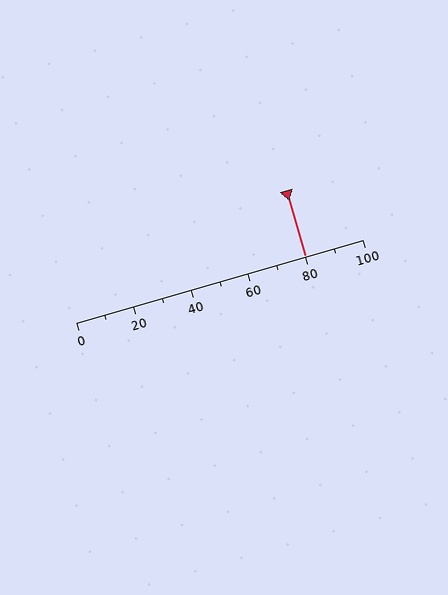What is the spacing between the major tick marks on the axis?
The major ticks are spaced 20 apart.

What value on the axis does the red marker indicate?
The marker indicates approximately 80.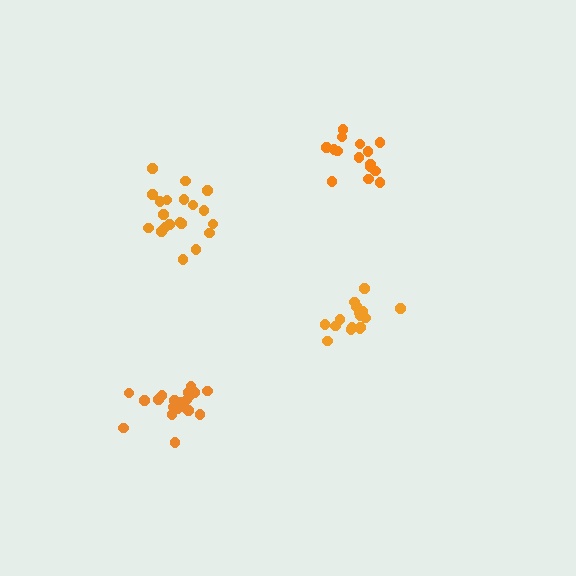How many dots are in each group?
Group 1: 21 dots, Group 2: 15 dots, Group 3: 16 dots, Group 4: 21 dots (73 total).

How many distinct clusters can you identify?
There are 4 distinct clusters.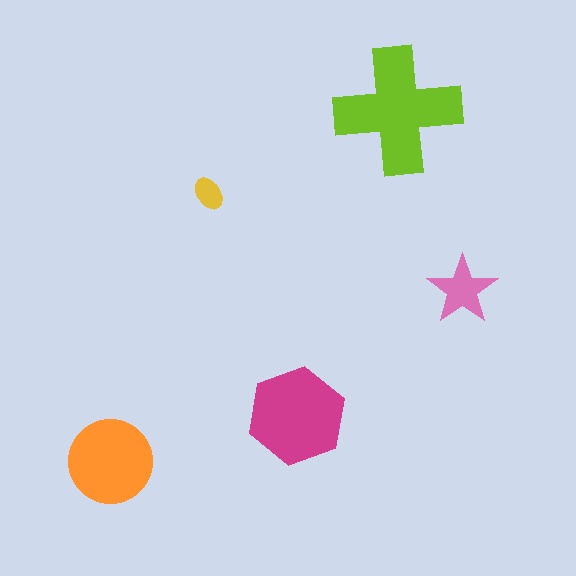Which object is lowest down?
The orange circle is bottommost.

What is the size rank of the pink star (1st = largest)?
4th.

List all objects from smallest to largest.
The yellow ellipse, the pink star, the orange circle, the magenta hexagon, the lime cross.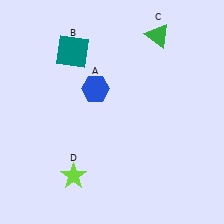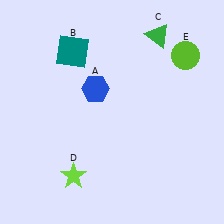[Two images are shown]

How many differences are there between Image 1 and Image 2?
There is 1 difference between the two images.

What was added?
A lime circle (E) was added in Image 2.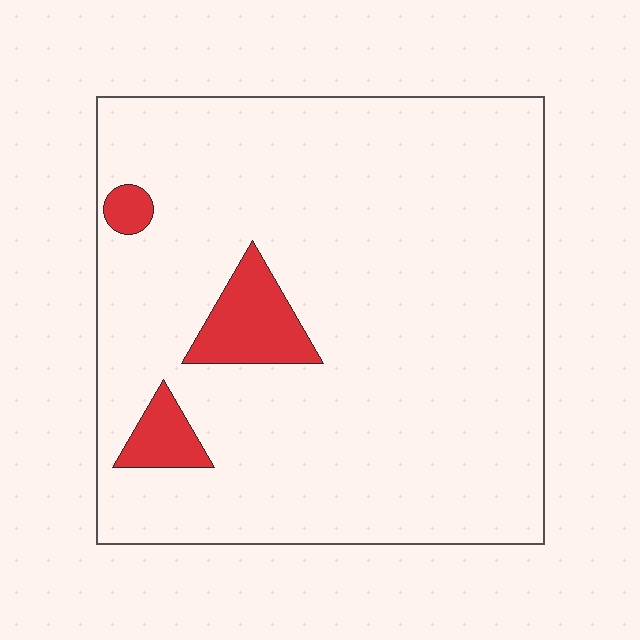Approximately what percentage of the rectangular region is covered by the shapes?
Approximately 10%.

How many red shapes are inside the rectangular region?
3.